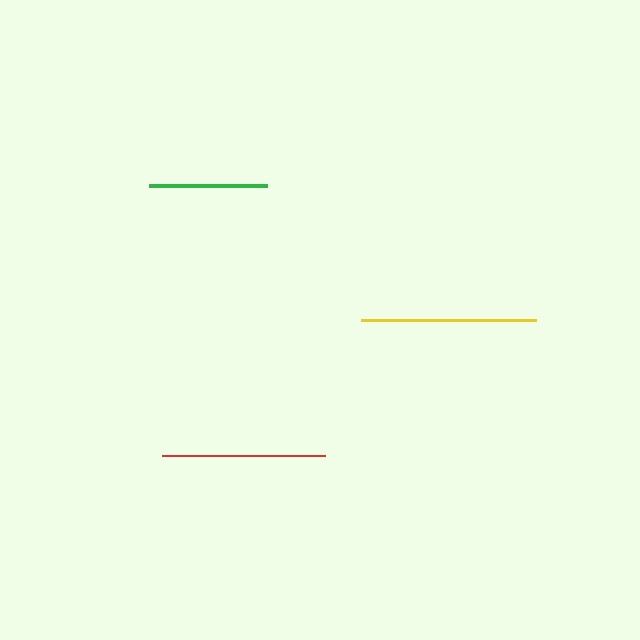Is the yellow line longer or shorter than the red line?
The yellow line is longer than the red line.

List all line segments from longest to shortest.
From longest to shortest: yellow, red, green.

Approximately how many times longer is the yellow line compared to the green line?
The yellow line is approximately 1.5 times the length of the green line.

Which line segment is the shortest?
The green line is the shortest at approximately 118 pixels.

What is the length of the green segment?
The green segment is approximately 118 pixels long.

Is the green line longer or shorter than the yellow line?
The yellow line is longer than the green line.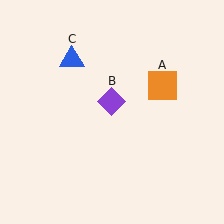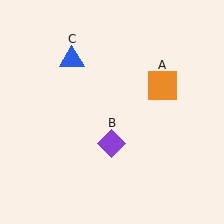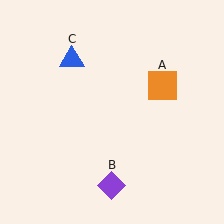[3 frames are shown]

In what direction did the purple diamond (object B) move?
The purple diamond (object B) moved down.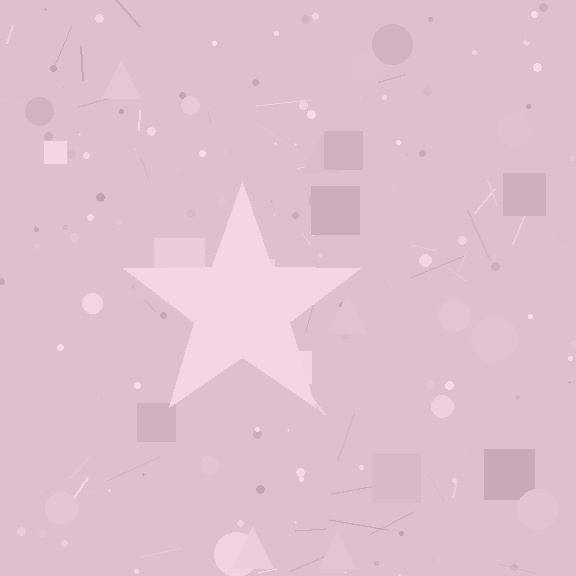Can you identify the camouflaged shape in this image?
The camouflaged shape is a star.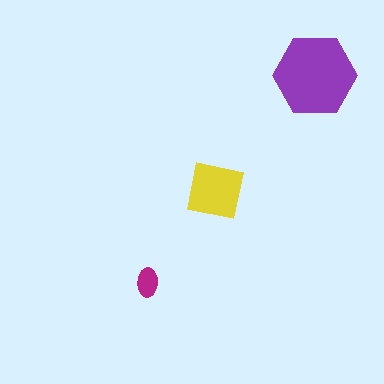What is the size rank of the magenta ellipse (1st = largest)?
3rd.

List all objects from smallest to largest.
The magenta ellipse, the yellow square, the purple hexagon.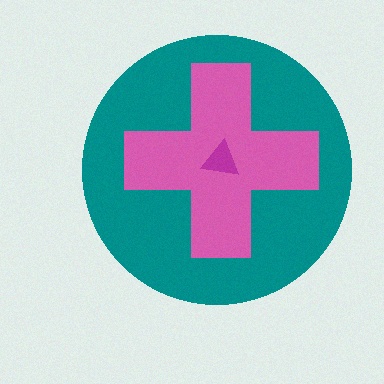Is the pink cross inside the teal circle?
Yes.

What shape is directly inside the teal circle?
The pink cross.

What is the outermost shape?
The teal circle.